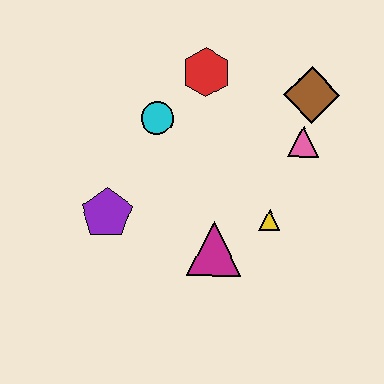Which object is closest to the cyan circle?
The red hexagon is closest to the cyan circle.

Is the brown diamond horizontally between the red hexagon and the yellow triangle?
No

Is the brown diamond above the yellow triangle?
Yes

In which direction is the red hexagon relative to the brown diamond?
The red hexagon is to the left of the brown diamond.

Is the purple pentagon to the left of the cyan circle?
Yes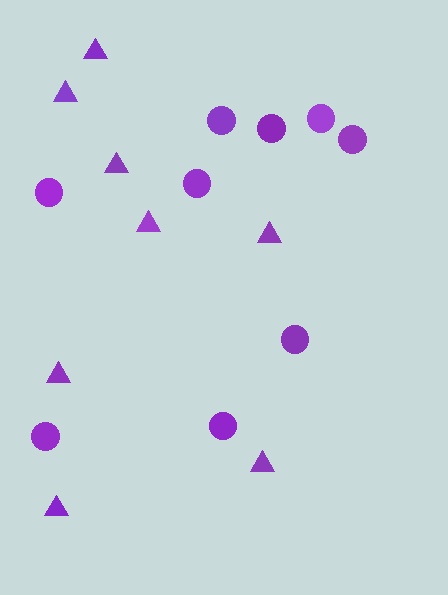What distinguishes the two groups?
There are 2 groups: one group of triangles (8) and one group of circles (9).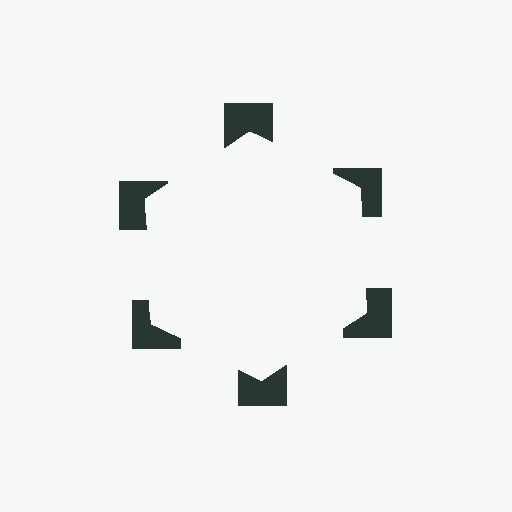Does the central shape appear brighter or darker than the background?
It typically appears slightly brighter than the background, even though no actual brightness change is drawn.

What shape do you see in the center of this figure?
An illusory hexagon — its edges are inferred from the aligned wedge cuts in the notched squares, not physically drawn.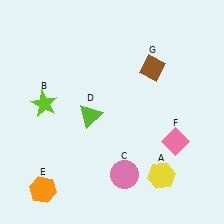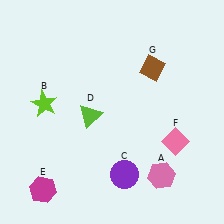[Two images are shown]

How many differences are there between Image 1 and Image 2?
There are 3 differences between the two images.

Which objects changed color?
A changed from yellow to pink. C changed from pink to purple. E changed from orange to magenta.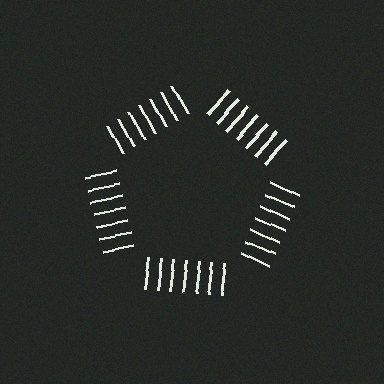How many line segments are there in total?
35 — 7 along each of the 5 edges.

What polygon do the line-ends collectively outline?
An illusory pentagon — the line segments terminate on its edges but no continuous stroke is drawn.